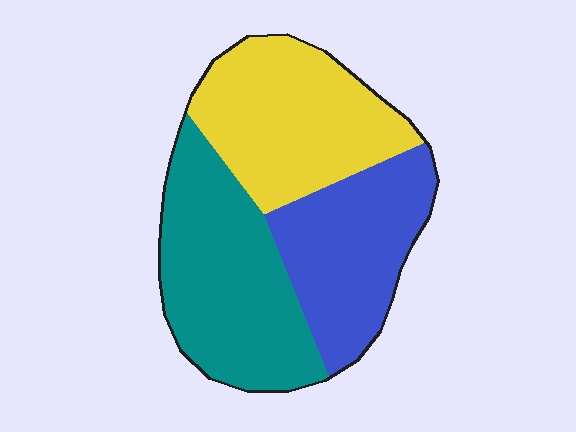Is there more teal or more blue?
Teal.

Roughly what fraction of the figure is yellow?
Yellow covers 34% of the figure.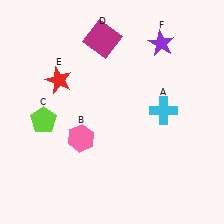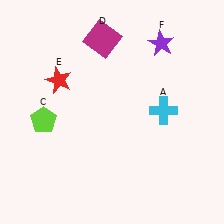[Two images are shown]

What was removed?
The pink hexagon (B) was removed in Image 2.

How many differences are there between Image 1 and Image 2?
There is 1 difference between the two images.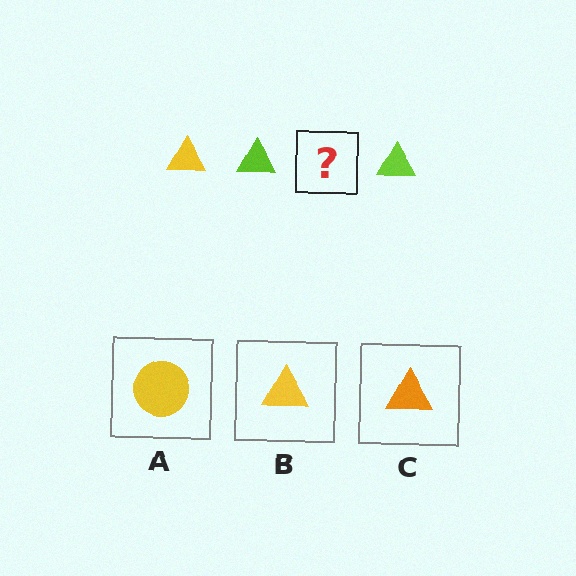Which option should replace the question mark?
Option B.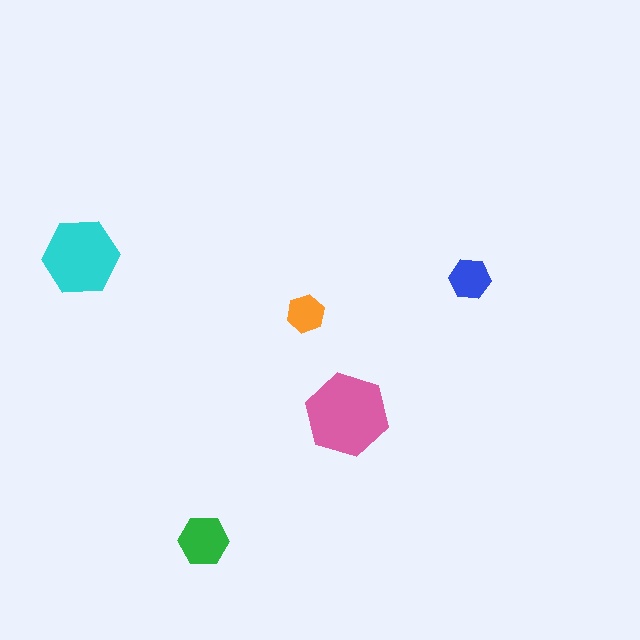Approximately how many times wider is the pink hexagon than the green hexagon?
About 1.5 times wider.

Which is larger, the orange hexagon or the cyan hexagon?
The cyan one.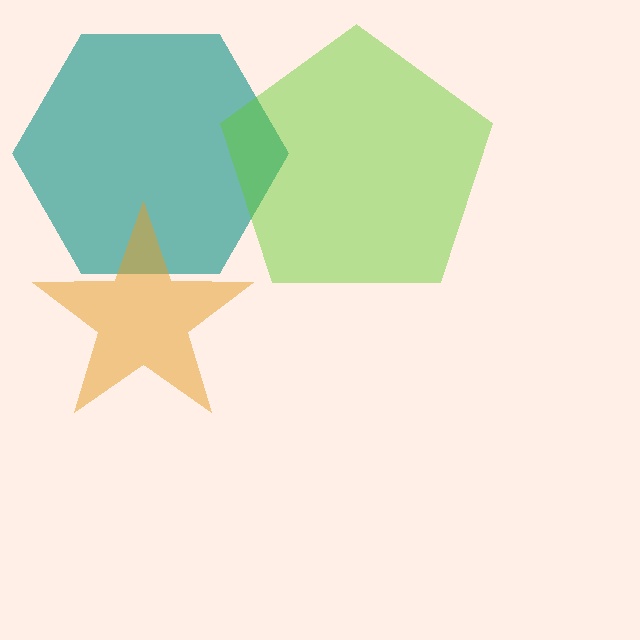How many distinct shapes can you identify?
There are 3 distinct shapes: a teal hexagon, an orange star, a lime pentagon.